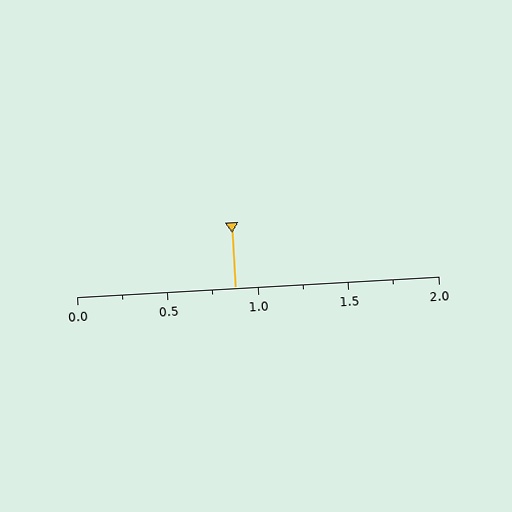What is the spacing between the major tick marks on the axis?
The major ticks are spaced 0.5 apart.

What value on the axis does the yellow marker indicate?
The marker indicates approximately 0.88.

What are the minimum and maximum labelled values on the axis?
The axis runs from 0.0 to 2.0.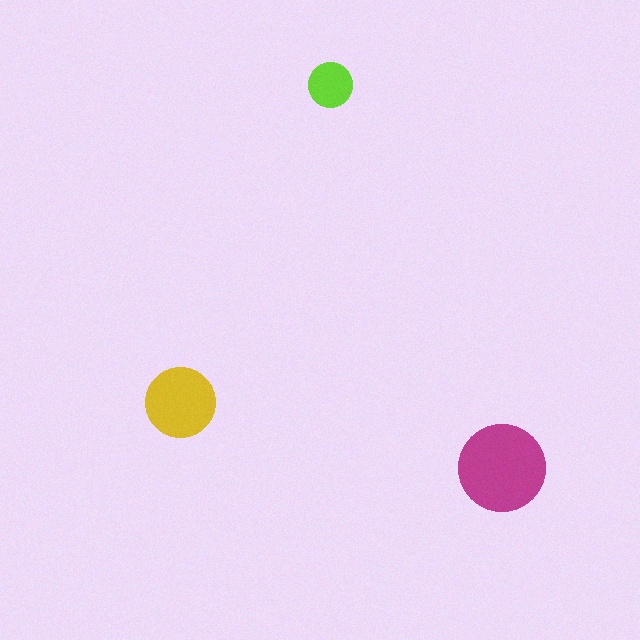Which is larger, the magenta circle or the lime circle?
The magenta one.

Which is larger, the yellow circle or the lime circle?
The yellow one.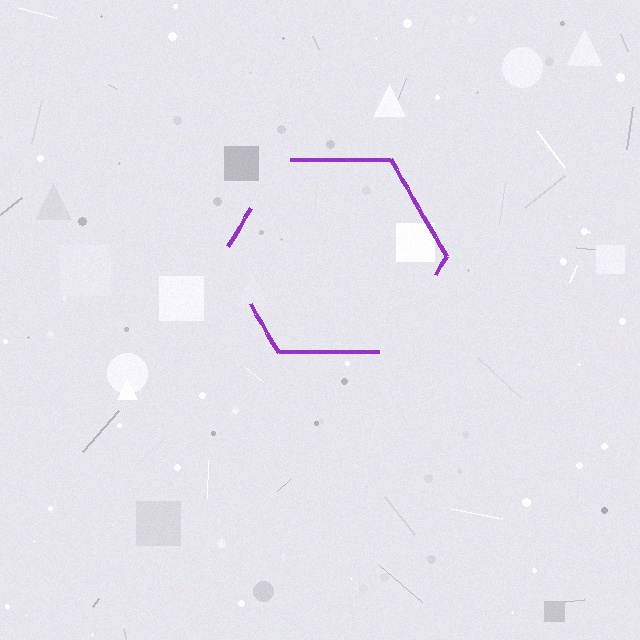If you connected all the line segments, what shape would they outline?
They would outline a hexagon.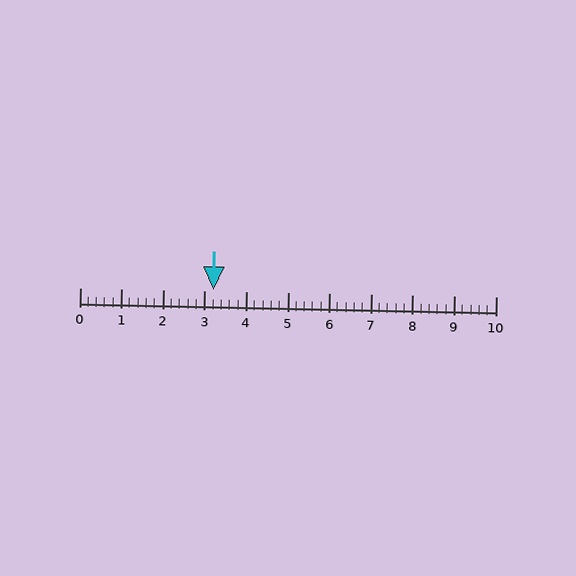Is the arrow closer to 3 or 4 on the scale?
The arrow is closer to 3.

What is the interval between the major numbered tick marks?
The major tick marks are spaced 1 units apart.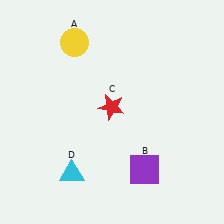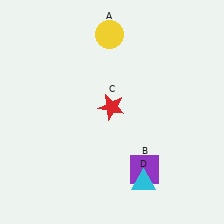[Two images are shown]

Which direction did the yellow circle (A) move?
The yellow circle (A) moved right.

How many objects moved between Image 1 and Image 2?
2 objects moved between the two images.